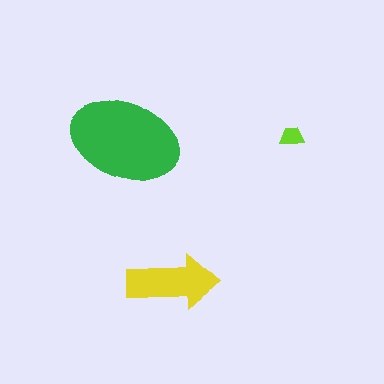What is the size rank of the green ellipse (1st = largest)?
1st.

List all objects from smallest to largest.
The lime trapezoid, the yellow arrow, the green ellipse.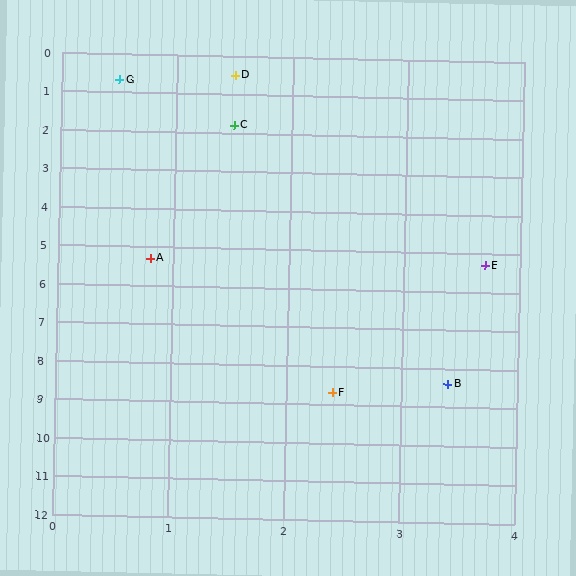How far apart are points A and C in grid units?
Points A and C are about 3.6 grid units apart.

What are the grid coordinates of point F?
Point F is at approximately (2.4, 8.7).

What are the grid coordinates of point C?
Point C is at approximately (1.5, 1.8).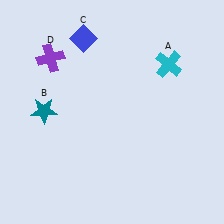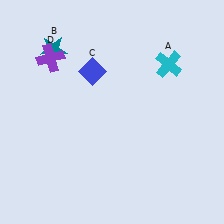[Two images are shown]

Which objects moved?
The objects that moved are: the teal star (B), the blue diamond (C).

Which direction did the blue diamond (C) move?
The blue diamond (C) moved down.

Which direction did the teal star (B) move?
The teal star (B) moved up.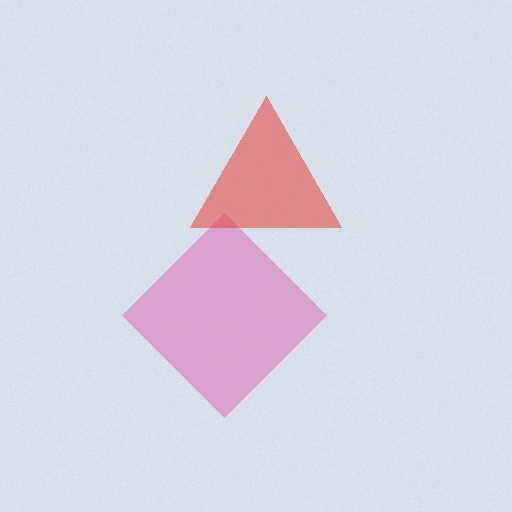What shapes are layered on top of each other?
The layered shapes are: a pink diamond, a red triangle.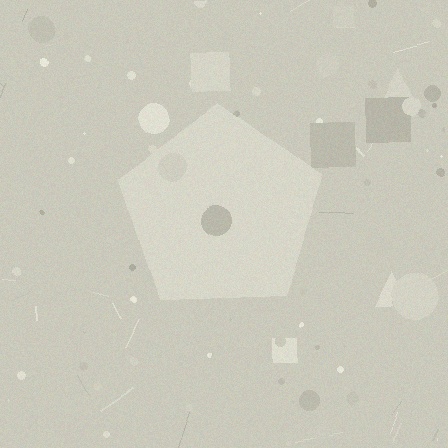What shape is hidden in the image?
A pentagon is hidden in the image.